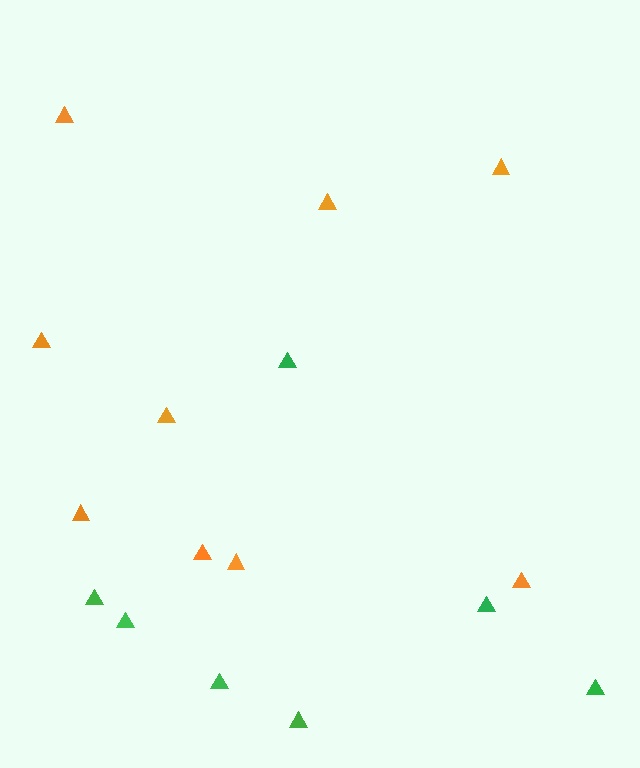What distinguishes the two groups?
There are 2 groups: one group of orange triangles (9) and one group of green triangles (7).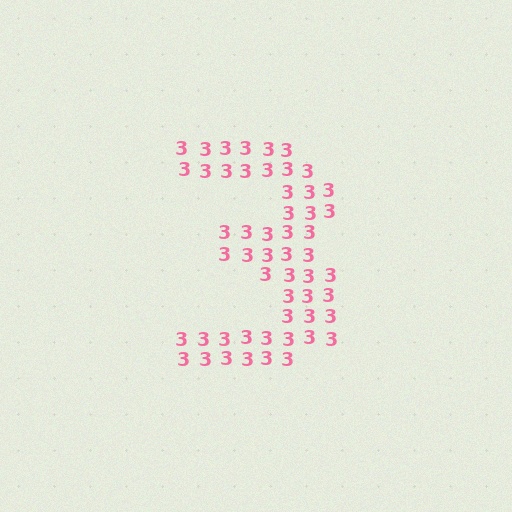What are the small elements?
The small elements are digit 3's.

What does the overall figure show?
The overall figure shows the digit 3.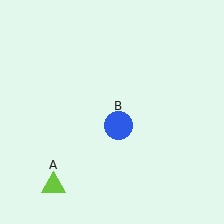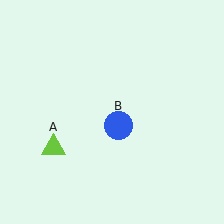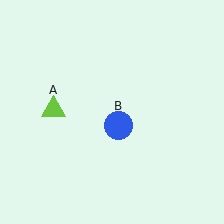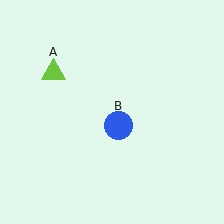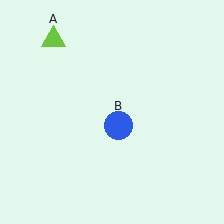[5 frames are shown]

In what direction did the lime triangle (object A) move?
The lime triangle (object A) moved up.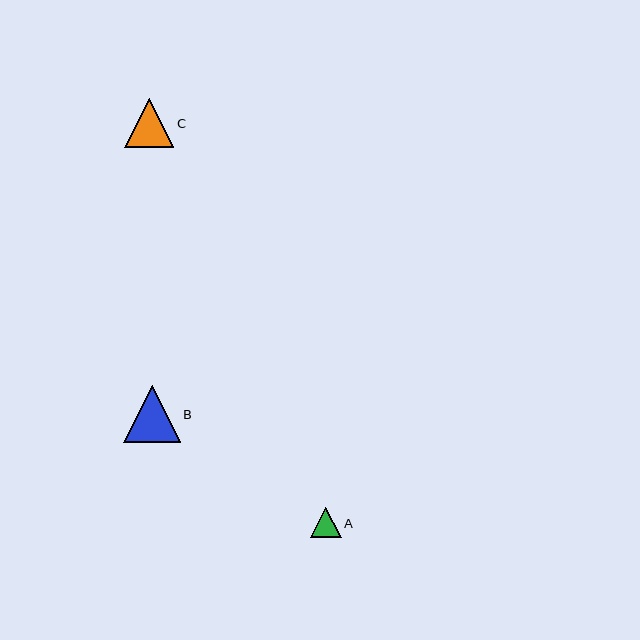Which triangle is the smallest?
Triangle A is the smallest with a size of approximately 30 pixels.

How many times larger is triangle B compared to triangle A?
Triangle B is approximately 1.9 times the size of triangle A.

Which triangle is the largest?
Triangle B is the largest with a size of approximately 57 pixels.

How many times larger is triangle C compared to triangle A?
Triangle C is approximately 1.6 times the size of triangle A.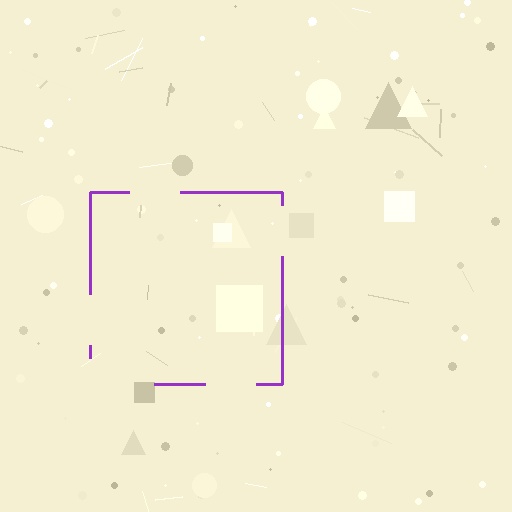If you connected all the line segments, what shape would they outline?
They would outline a square.